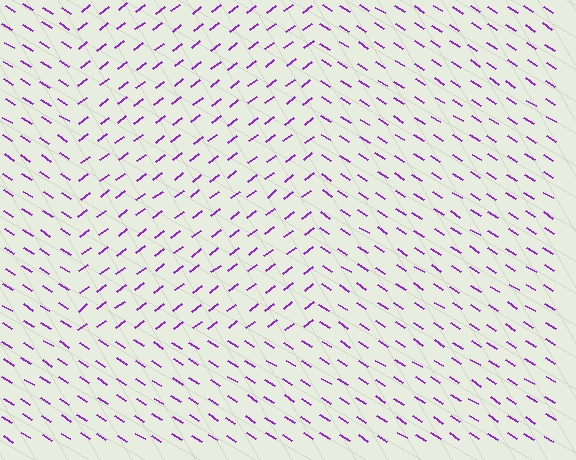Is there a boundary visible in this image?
Yes, there is a texture boundary formed by a change in line orientation.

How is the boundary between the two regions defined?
The boundary is defined purely by a change in line orientation (approximately 70 degrees difference). All lines are the same color and thickness.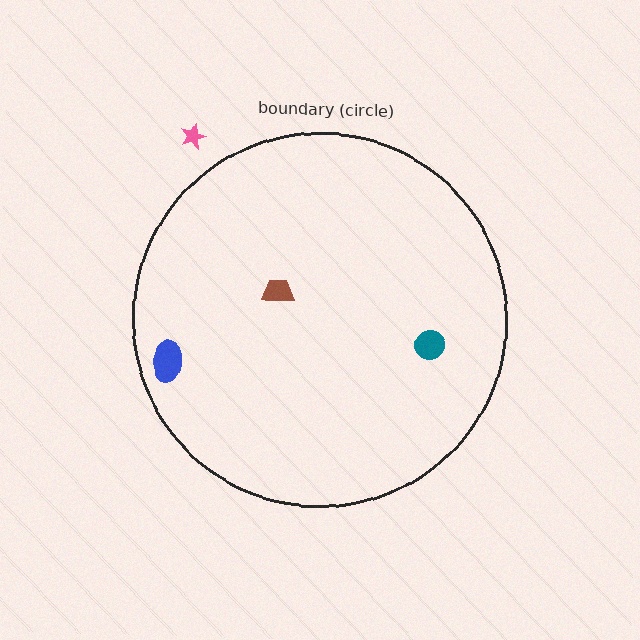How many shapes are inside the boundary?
3 inside, 1 outside.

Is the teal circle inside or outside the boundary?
Inside.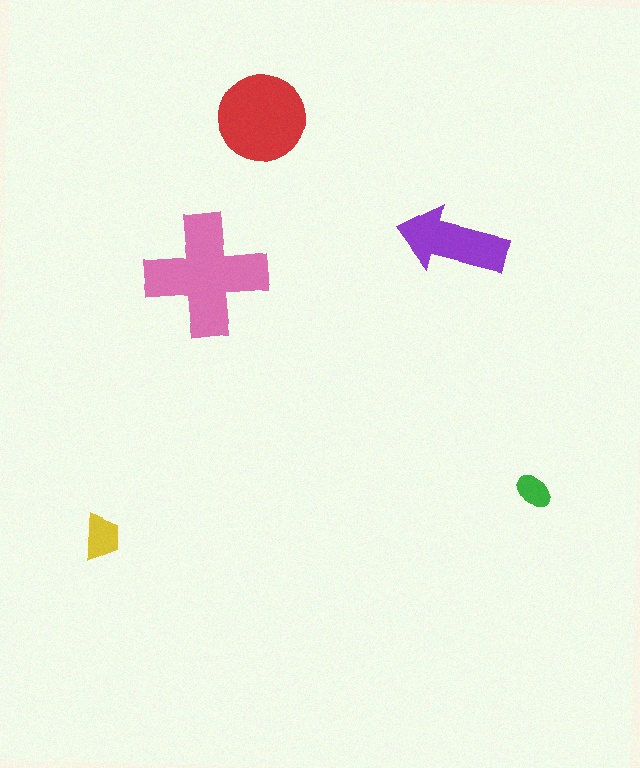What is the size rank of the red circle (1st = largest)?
2nd.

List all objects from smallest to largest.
The green ellipse, the yellow trapezoid, the purple arrow, the red circle, the pink cross.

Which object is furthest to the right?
The green ellipse is rightmost.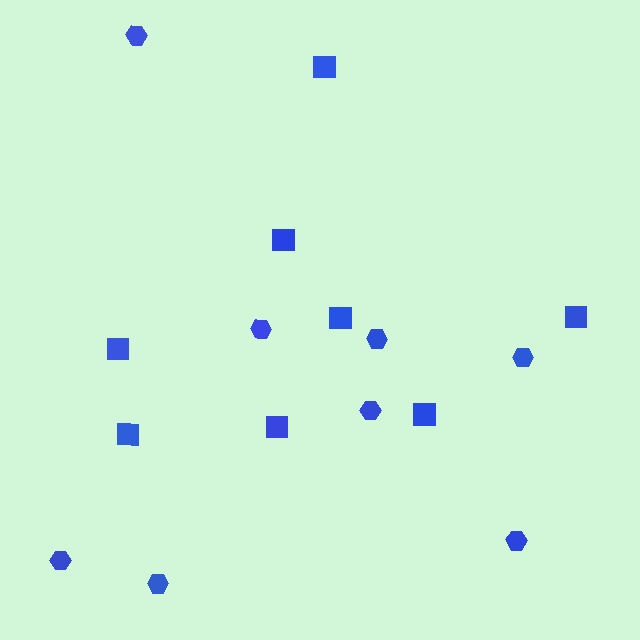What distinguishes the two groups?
There are 2 groups: one group of hexagons (8) and one group of squares (8).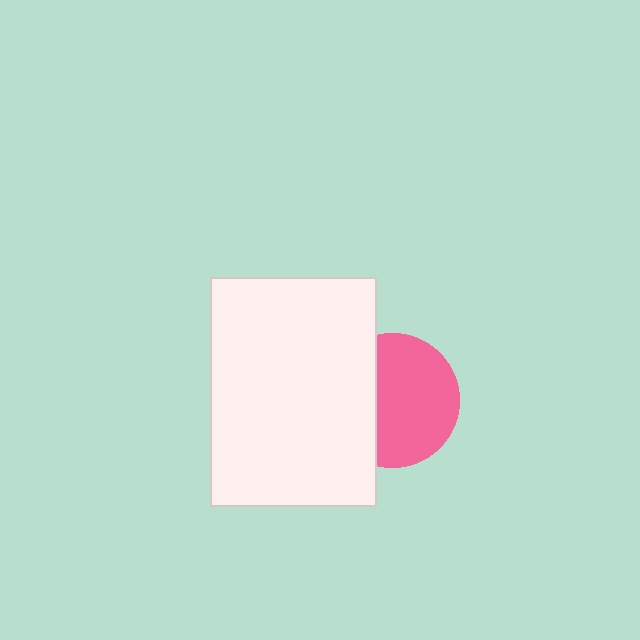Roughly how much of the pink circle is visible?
About half of it is visible (roughly 64%).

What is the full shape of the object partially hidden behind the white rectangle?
The partially hidden object is a pink circle.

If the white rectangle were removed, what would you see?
You would see the complete pink circle.